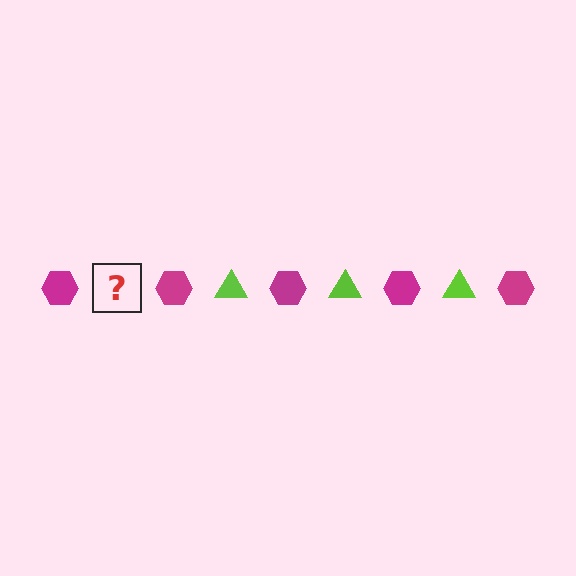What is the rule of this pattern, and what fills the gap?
The rule is that the pattern alternates between magenta hexagon and lime triangle. The gap should be filled with a lime triangle.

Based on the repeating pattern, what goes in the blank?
The blank should be a lime triangle.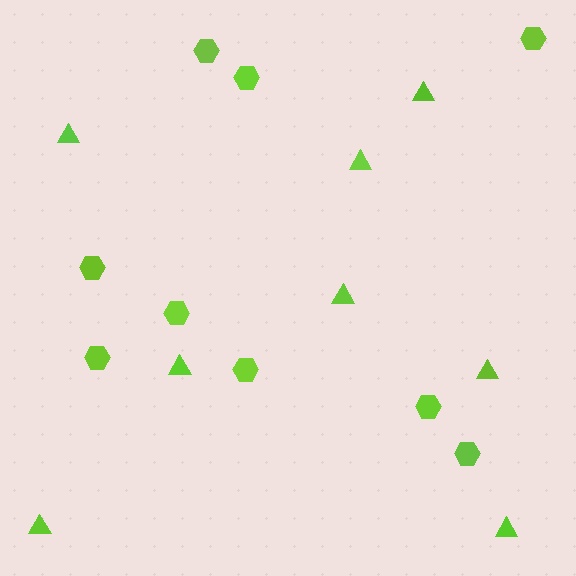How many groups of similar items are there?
There are 2 groups: one group of hexagons (9) and one group of triangles (8).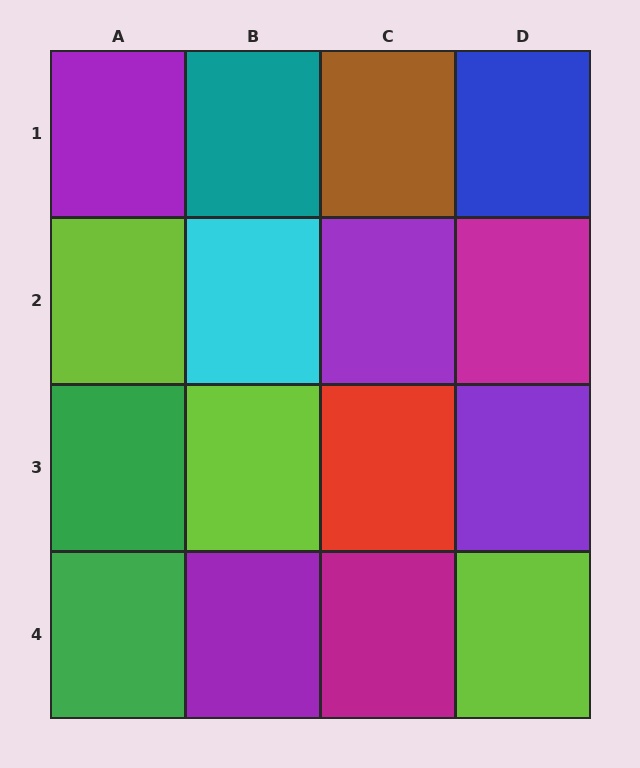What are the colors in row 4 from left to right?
Green, purple, magenta, lime.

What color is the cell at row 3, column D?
Purple.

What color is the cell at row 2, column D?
Magenta.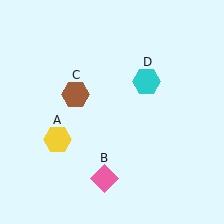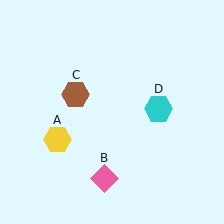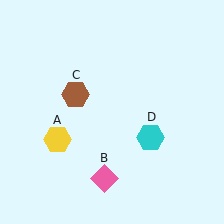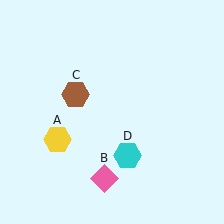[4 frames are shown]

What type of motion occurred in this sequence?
The cyan hexagon (object D) rotated clockwise around the center of the scene.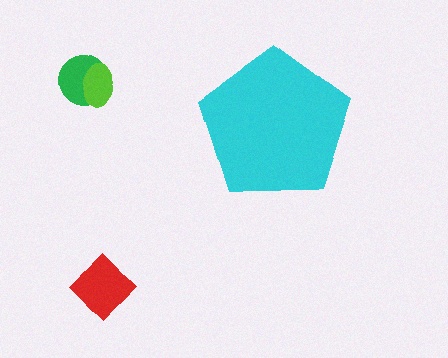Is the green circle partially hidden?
No, the green circle is fully visible.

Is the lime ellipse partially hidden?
No, the lime ellipse is fully visible.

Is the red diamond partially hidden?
No, the red diamond is fully visible.